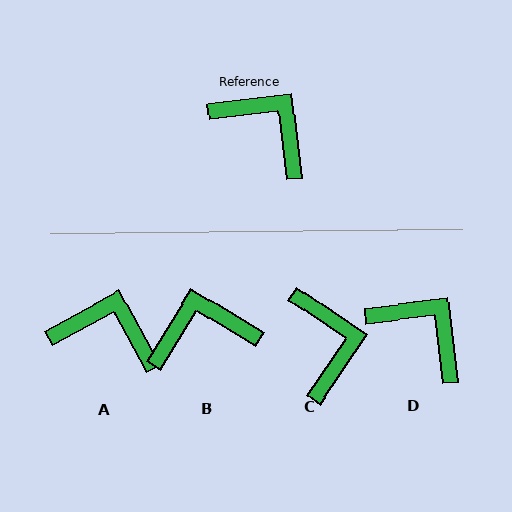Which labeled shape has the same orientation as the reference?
D.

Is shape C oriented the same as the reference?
No, it is off by about 41 degrees.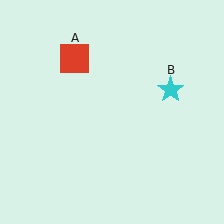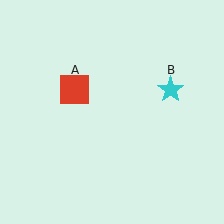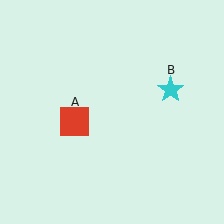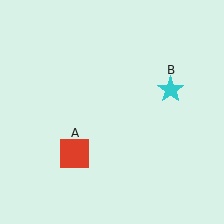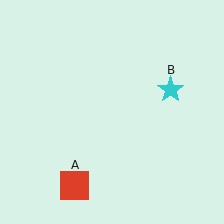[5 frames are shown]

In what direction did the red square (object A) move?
The red square (object A) moved down.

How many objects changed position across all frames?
1 object changed position: red square (object A).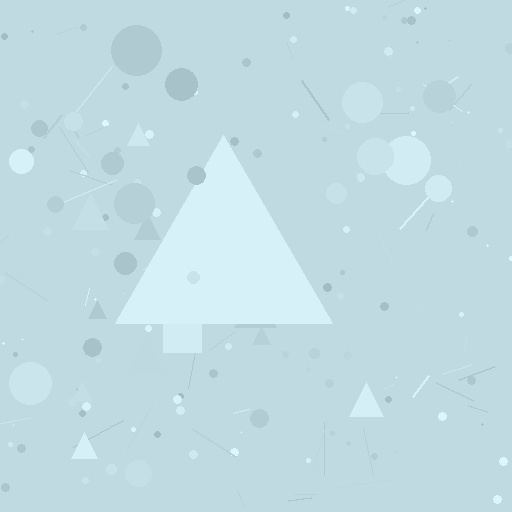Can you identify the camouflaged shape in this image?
The camouflaged shape is a triangle.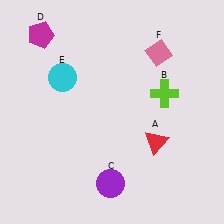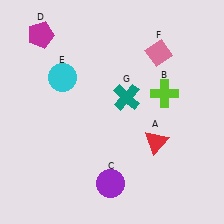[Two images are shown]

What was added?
A teal cross (G) was added in Image 2.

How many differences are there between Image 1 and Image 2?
There is 1 difference between the two images.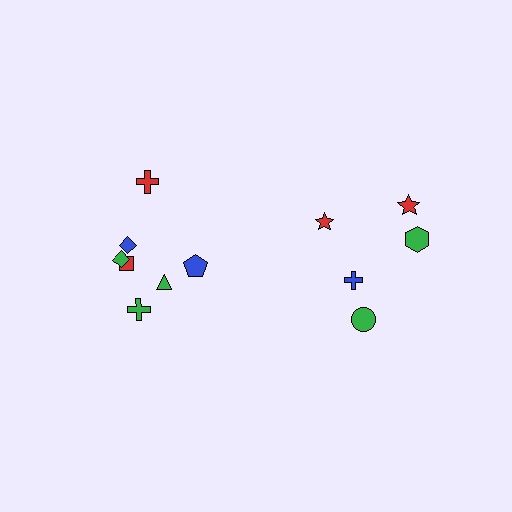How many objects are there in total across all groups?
There are 12 objects.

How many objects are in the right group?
There are 5 objects.